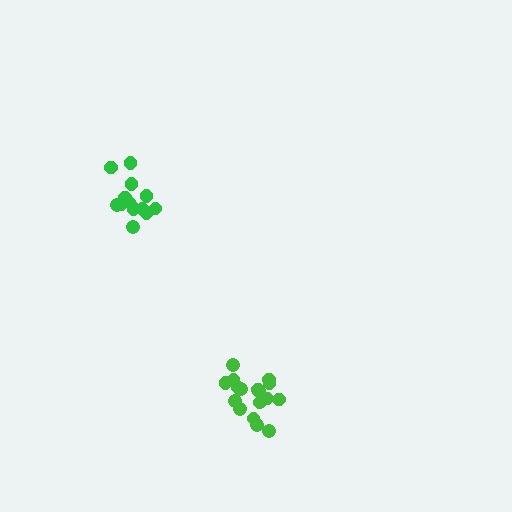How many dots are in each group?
Group 1: 18 dots, Group 2: 14 dots (32 total).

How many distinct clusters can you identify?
There are 2 distinct clusters.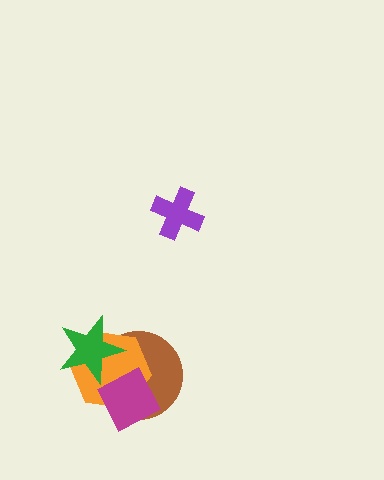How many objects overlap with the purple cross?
0 objects overlap with the purple cross.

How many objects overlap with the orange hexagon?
3 objects overlap with the orange hexagon.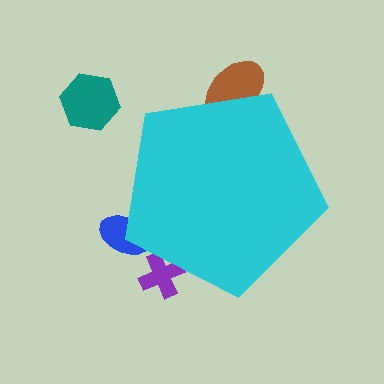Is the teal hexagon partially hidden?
No, the teal hexagon is fully visible.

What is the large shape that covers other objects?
A cyan pentagon.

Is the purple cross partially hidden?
Yes, the purple cross is partially hidden behind the cyan pentagon.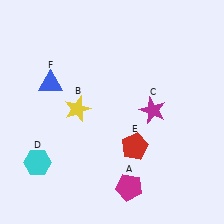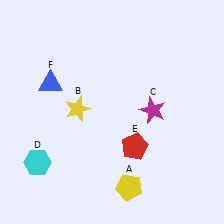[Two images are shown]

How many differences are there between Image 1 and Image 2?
There is 1 difference between the two images.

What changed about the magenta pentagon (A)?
In Image 1, A is magenta. In Image 2, it changed to yellow.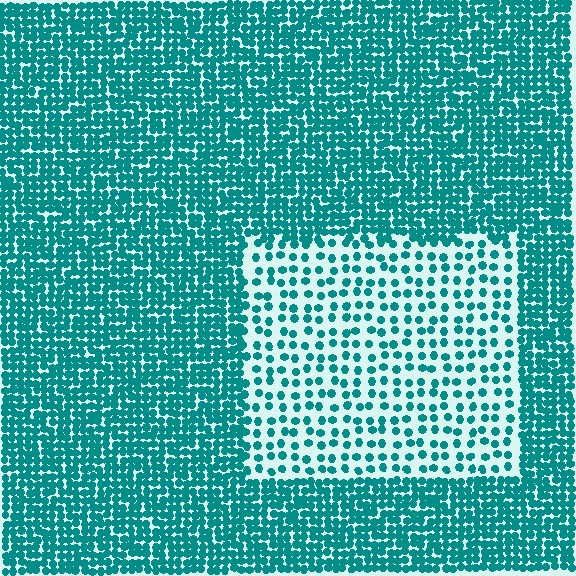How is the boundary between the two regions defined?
The boundary is defined by a change in element density (approximately 2.6x ratio). All elements are the same color, size, and shape.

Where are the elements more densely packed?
The elements are more densely packed outside the rectangle boundary.